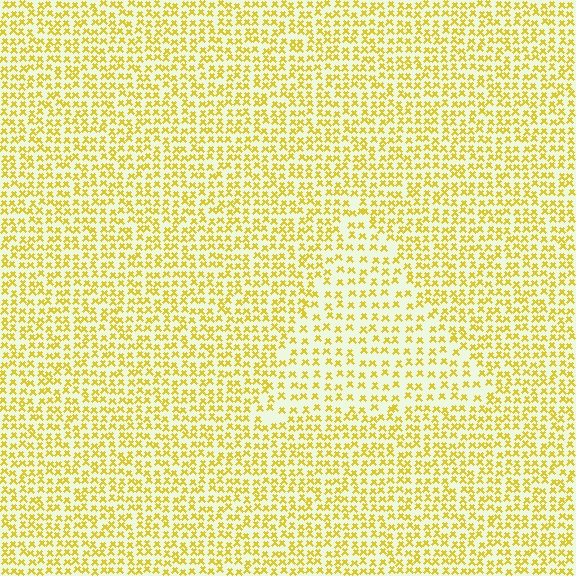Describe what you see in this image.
The image contains small yellow elements arranged at two different densities. A triangle-shaped region is visible where the elements are less densely packed than the surrounding area.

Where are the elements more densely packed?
The elements are more densely packed outside the triangle boundary.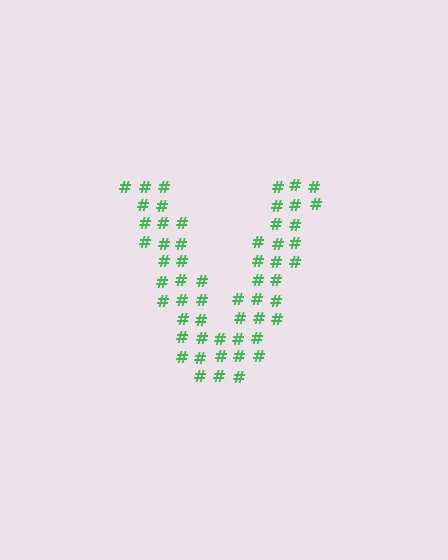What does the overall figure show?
The overall figure shows the letter V.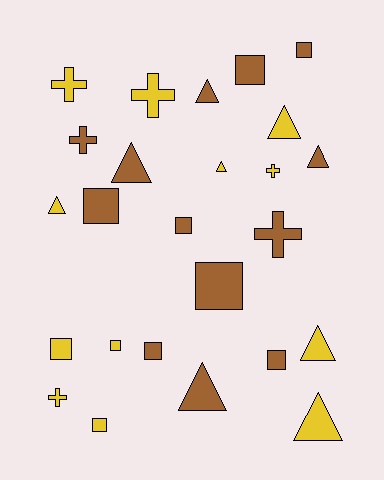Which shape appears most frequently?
Square, with 10 objects.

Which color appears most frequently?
Brown, with 13 objects.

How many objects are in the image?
There are 25 objects.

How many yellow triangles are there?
There are 5 yellow triangles.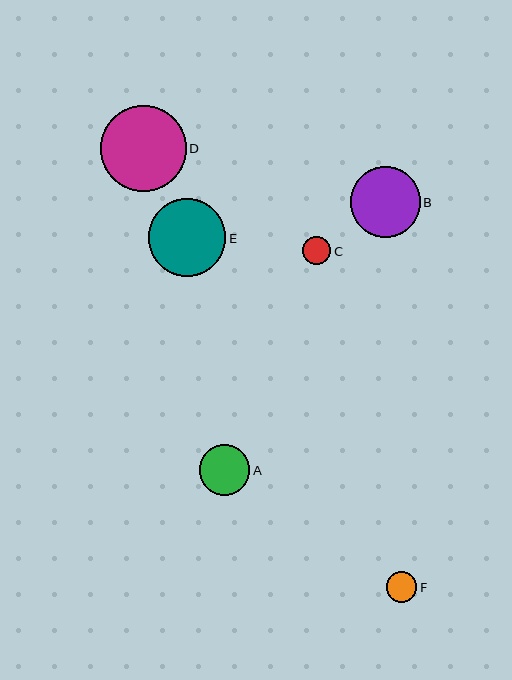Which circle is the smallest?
Circle C is the smallest with a size of approximately 28 pixels.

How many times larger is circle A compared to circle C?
Circle A is approximately 1.8 times the size of circle C.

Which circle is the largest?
Circle D is the largest with a size of approximately 86 pixels.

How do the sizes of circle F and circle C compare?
Circle F and circle C are approximately the same size.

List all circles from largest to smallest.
From largest to smallest: D, E, B, A, F, C.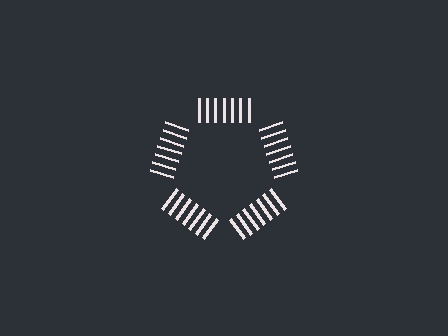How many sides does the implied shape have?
5 sides — the line-ends trace a pentagon.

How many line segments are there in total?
35 — 7 along each of the 5 edges.